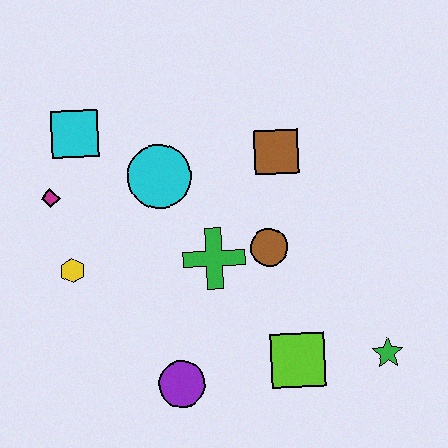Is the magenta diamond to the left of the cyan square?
Yes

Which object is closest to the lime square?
The green star is closest to the lime square.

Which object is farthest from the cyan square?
The green star is farthest from the cyan square.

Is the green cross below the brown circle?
Yes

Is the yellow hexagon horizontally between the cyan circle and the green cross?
No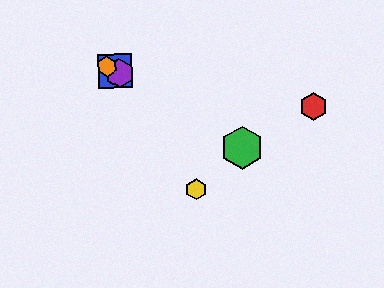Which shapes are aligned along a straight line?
The blue square, the green hexagon, the purple hexagon, the orange hexagon are aligned along a straight line.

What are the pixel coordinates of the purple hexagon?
The purple hexagon is at (119, 74).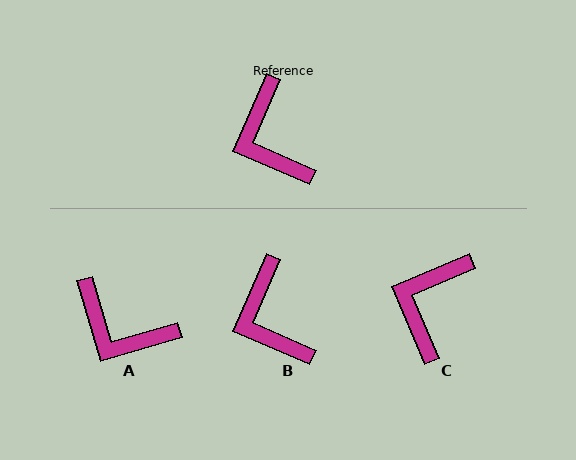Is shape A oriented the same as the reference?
No, it is off by about 40 degrees.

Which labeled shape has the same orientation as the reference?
B.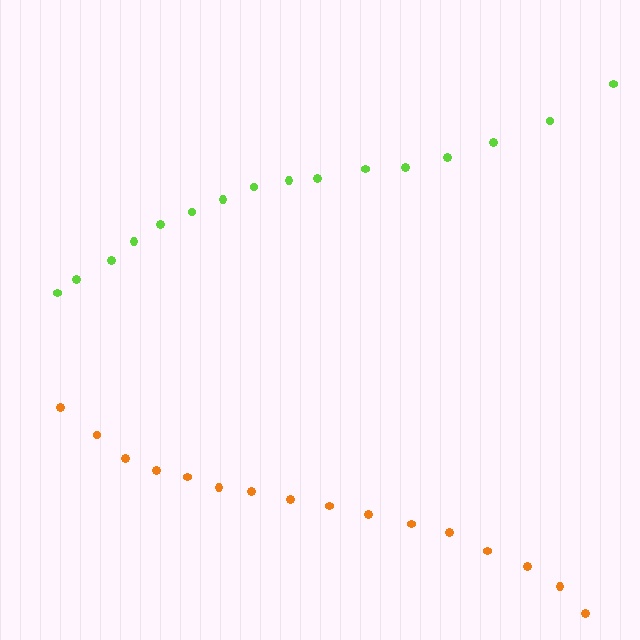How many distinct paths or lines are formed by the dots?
There are 2 distinct paths.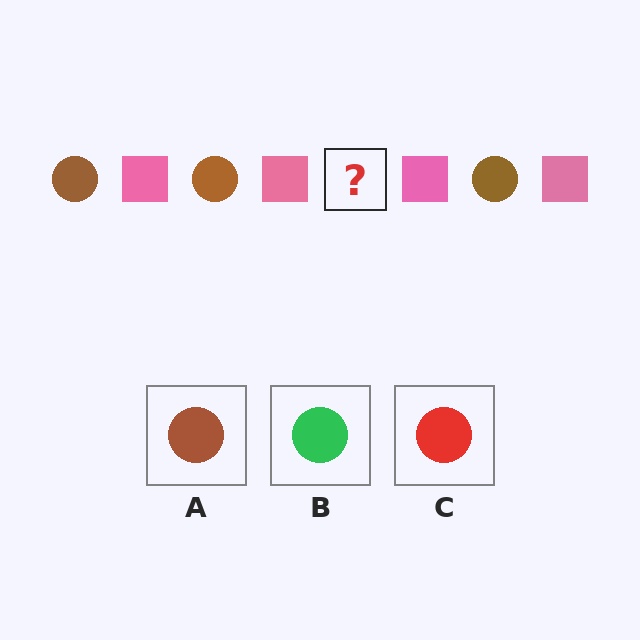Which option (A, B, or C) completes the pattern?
A.